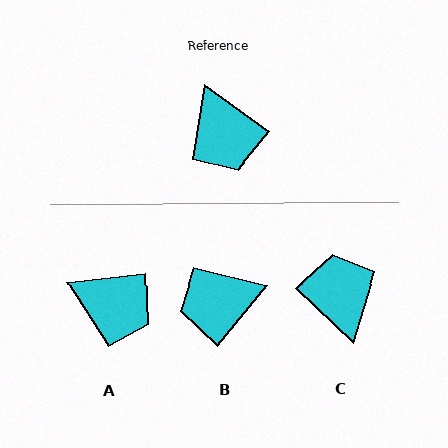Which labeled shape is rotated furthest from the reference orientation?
C, about 172 degrees away.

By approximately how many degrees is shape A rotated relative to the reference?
Approximately 42 degrees counter-clockwise.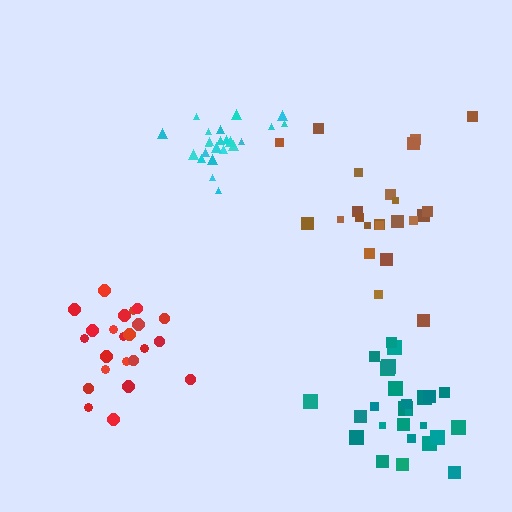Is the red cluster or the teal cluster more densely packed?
Teal.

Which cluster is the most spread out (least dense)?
Brown.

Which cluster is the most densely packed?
Cyan.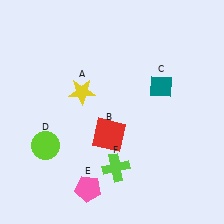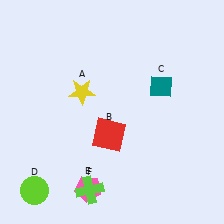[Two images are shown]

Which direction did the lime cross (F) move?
The lime cross (F) moved left.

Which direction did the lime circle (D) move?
The lime circle (D) moved down.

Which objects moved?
The objects that moved are: the lime circle (D), the lime cross (F).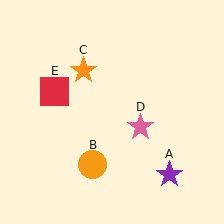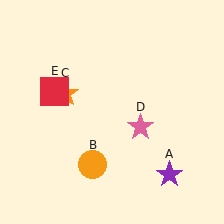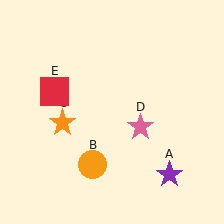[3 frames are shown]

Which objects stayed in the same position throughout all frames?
Purple star (object A) and orange circle (object B) and pink star (object D) and red square (object E) remained stationary.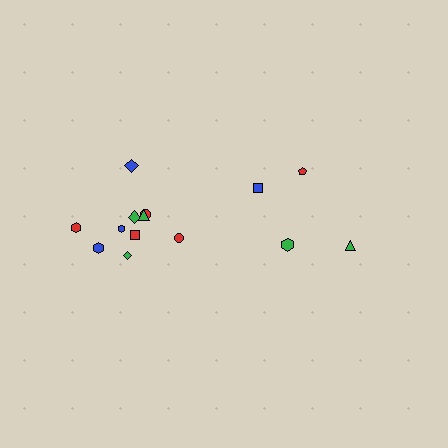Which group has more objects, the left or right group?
The left group.